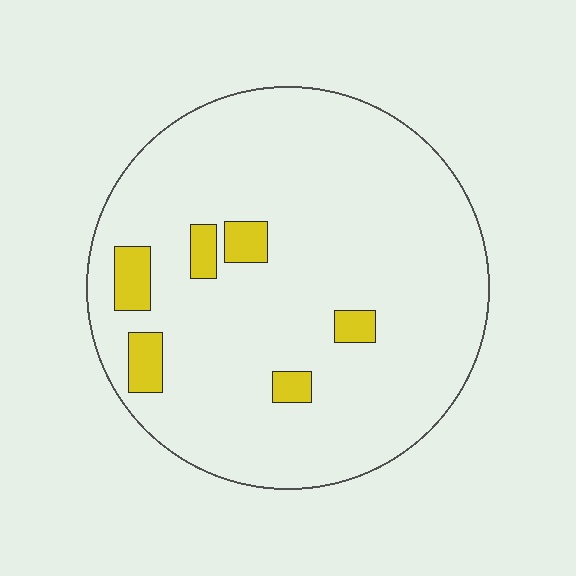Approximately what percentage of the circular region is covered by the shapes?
Approximately 10%.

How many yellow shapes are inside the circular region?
6.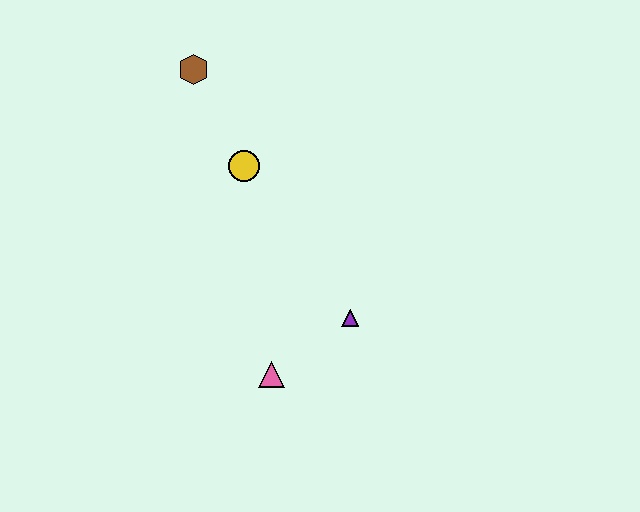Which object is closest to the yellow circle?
The brown hexagon is closest to the yellow circle.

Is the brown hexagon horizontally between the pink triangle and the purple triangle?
No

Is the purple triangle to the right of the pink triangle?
Yes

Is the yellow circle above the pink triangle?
Yes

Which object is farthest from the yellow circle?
The pink triangle is farthest from the yellow circle.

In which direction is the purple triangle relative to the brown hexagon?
The purple triangle is below the brown hexagon.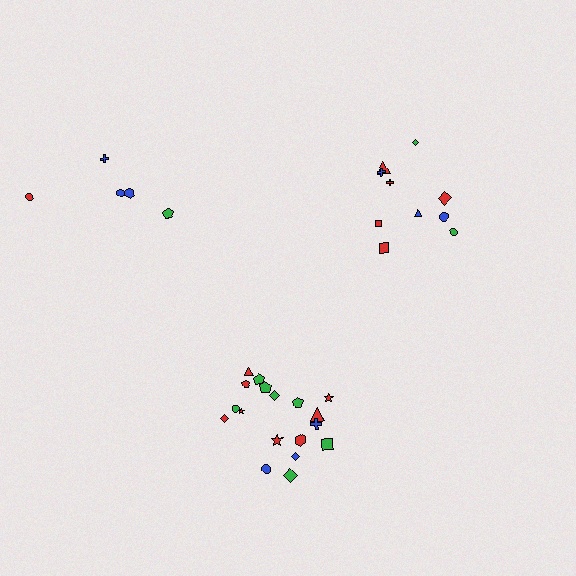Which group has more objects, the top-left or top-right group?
The top-right group.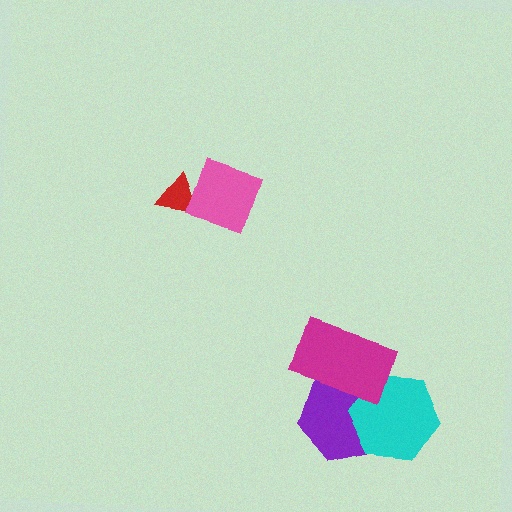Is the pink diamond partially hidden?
No, no other shape covers it.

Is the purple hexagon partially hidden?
Yes, it is partially covered by another shape.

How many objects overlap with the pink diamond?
1 object overlaps with the pink diamond.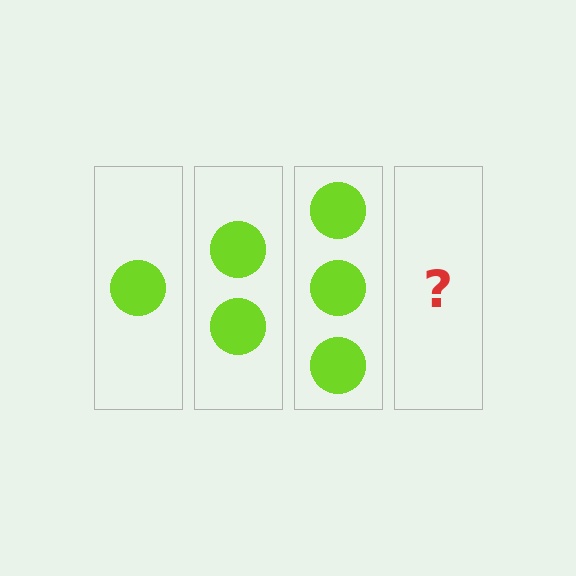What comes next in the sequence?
The next element should be 4 circles.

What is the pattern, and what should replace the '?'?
The pattern is that each step adds one more circle. The '?' should be 4 circles.